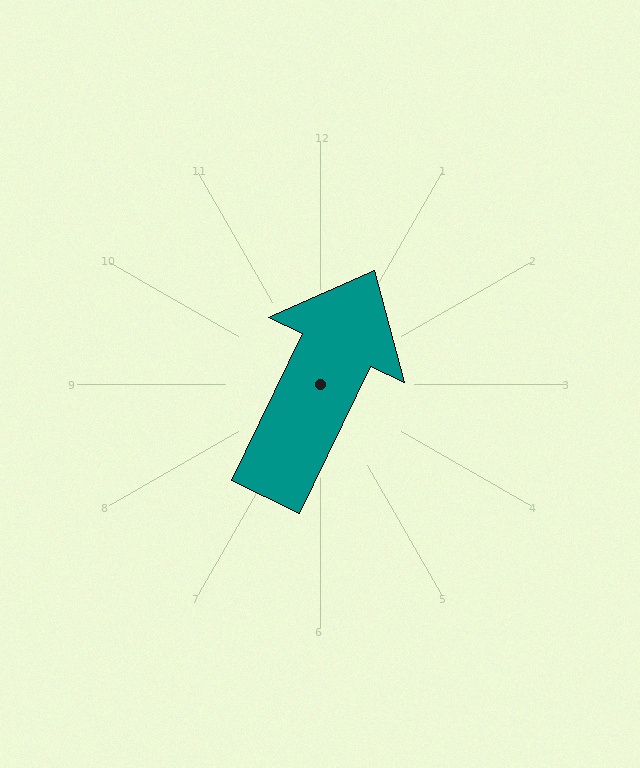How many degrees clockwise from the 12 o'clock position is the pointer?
Approximately 26 degrees.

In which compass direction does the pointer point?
Northeast.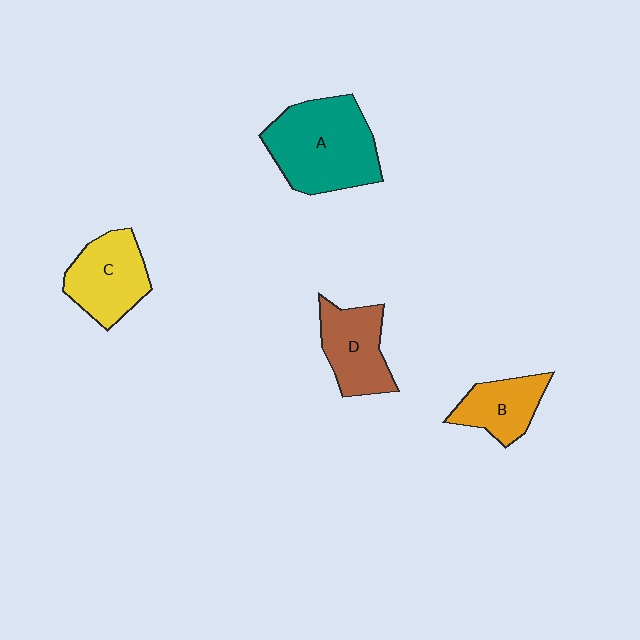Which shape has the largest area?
Shape A (teal).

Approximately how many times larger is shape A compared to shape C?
Approximately 1.5 times.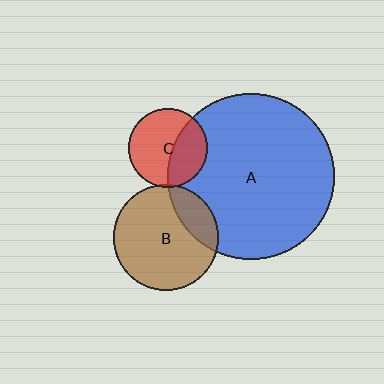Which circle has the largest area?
Circle A (blue).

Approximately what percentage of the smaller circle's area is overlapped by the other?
Approximately 5%.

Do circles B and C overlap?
Yes.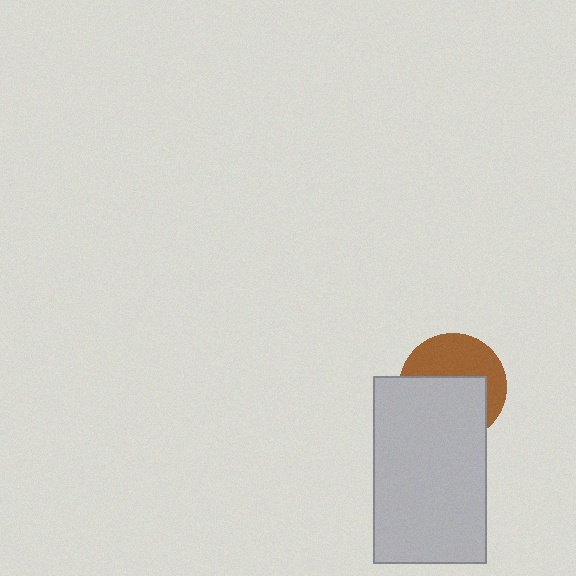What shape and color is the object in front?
The object in front is a light gray rectangle.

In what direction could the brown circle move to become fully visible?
The brown circle could move up. That would shift it out from behind the light gray rectangle entirely.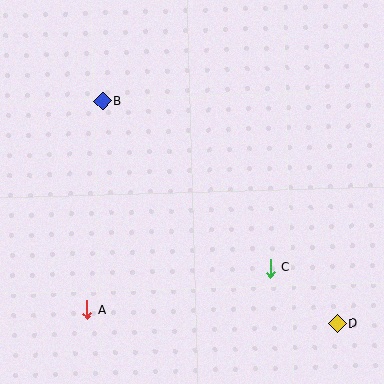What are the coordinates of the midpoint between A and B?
The midpoint between A and B is at (95, 206).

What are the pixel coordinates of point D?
Point D is at (337, 324).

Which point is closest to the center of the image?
Point C at (270, 268) is closest to the center.